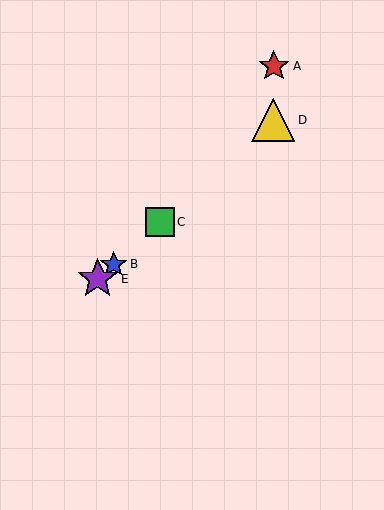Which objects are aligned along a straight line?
Objects B, C, D, E are aligned along a straight line.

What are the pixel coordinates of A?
Object A is at (274, 66).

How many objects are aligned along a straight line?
4 objects (B, C, D, E) are aligned along a straight line.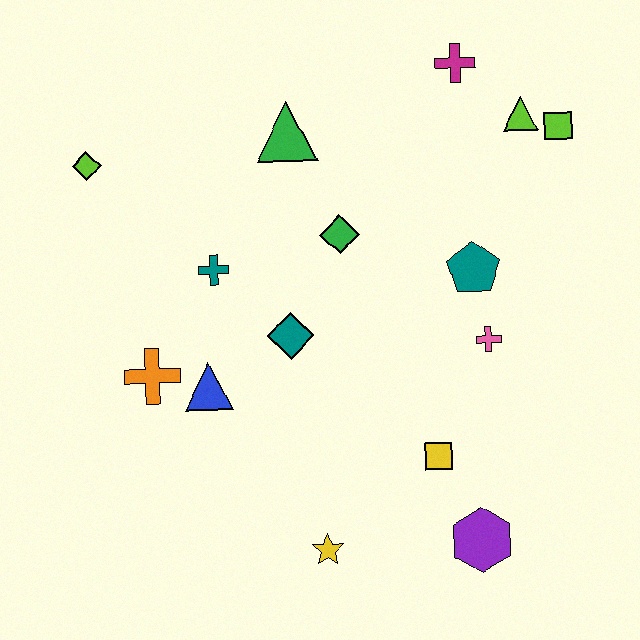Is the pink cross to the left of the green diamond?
No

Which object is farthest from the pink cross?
The lime diamond is farthest from the pink cross.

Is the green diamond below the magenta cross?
Yes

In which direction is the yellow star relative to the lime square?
The yellow star is below the lime square.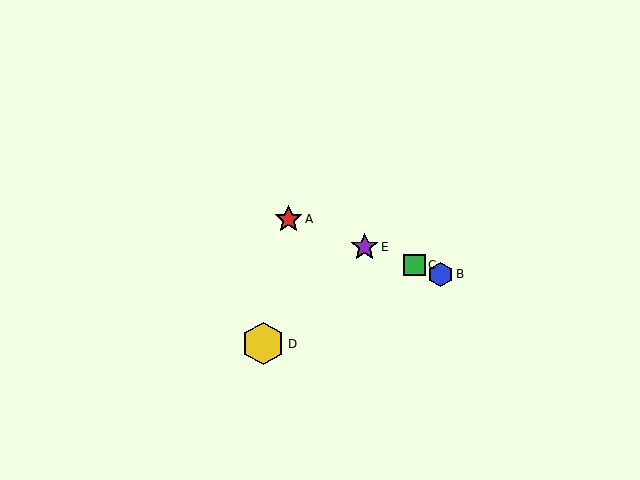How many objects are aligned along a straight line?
4 objects (A, B, C, E) are aligned along a straight line.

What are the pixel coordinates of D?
Object D is at (263, 344).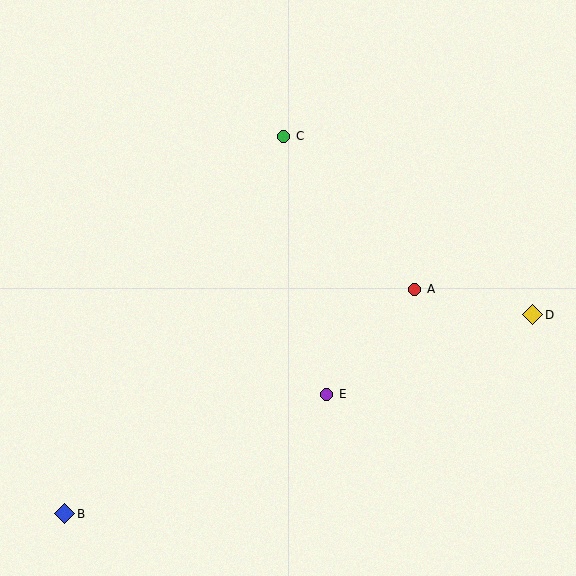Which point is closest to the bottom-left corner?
Point B is closest to the bottom-left corner.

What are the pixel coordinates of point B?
Point B is at (65, 514).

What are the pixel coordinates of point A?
Point A is at (415, 289).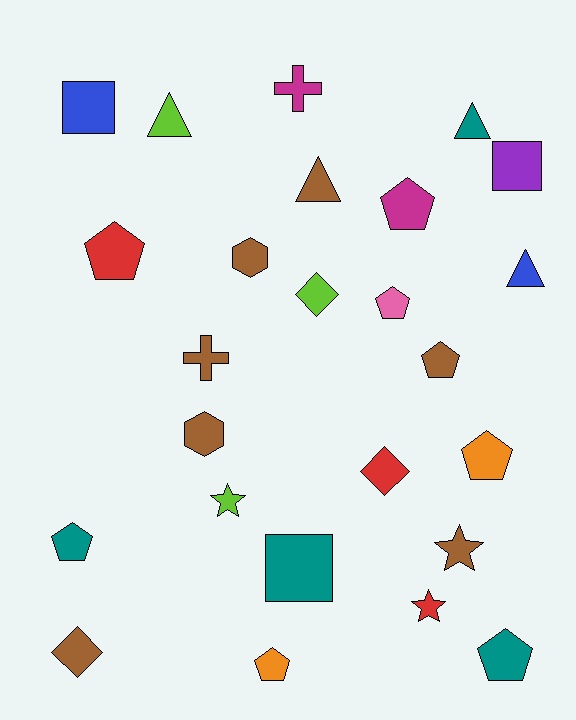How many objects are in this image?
There are 25 objects.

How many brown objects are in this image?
There are 7 brown objects.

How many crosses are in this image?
There are 2 crosses.